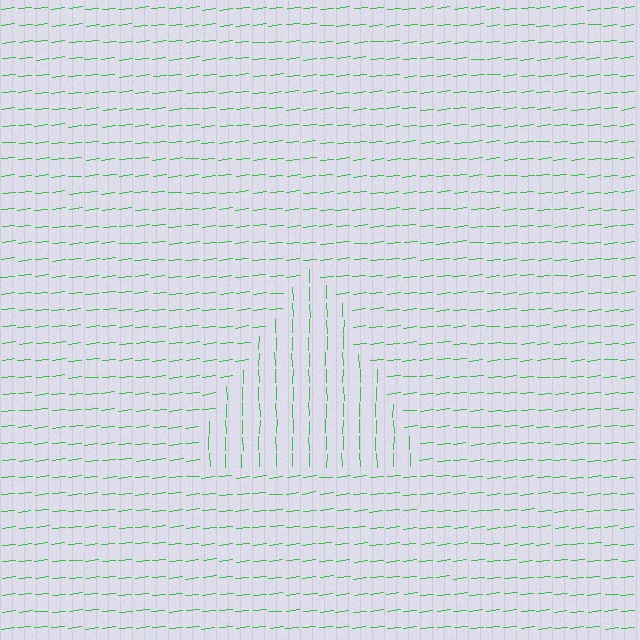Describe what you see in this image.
The image is filled with small green line segments. A triangle region in the image has lines oriented differently from the surrounding lines, creating a visible texture boundary.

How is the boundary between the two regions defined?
The boundary is defined purely by a change in line orientation (approximately 84 degrees difference). All lines are the same color and thickness.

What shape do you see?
I see a triangle.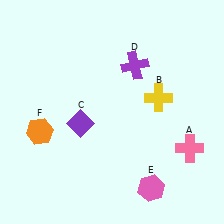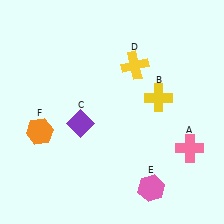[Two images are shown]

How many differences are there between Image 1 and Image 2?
There is 1 difference between the two images.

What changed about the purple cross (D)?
In Image 1, D is purple. In Image 2, it changed to yellow.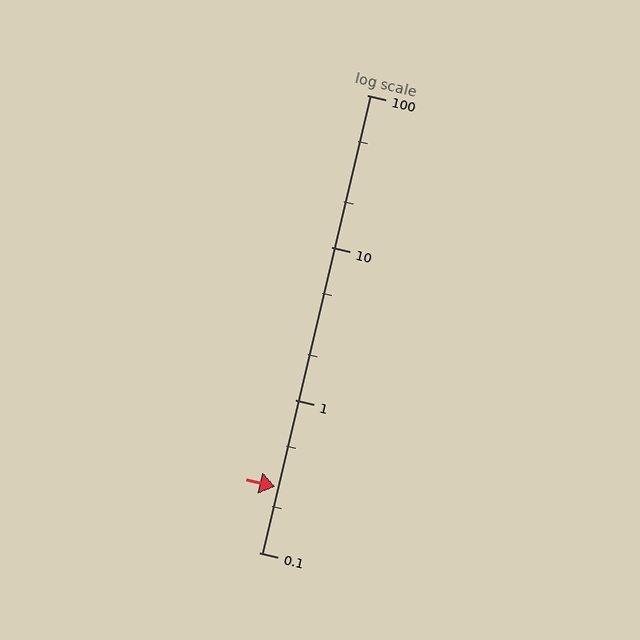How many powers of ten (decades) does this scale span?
The scale spans 3 decades, from 0.1 to 100.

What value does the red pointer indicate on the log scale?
The pointer indicates approximately 0.27.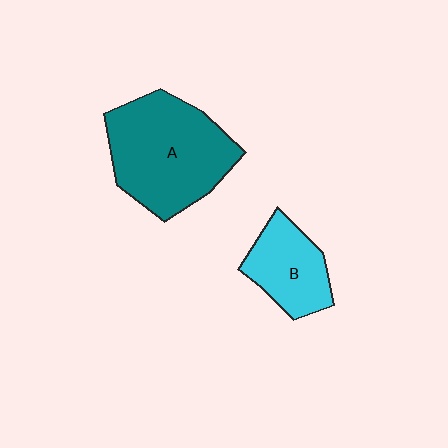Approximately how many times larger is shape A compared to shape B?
Approximately 2.0 times.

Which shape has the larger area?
Shape A (teal).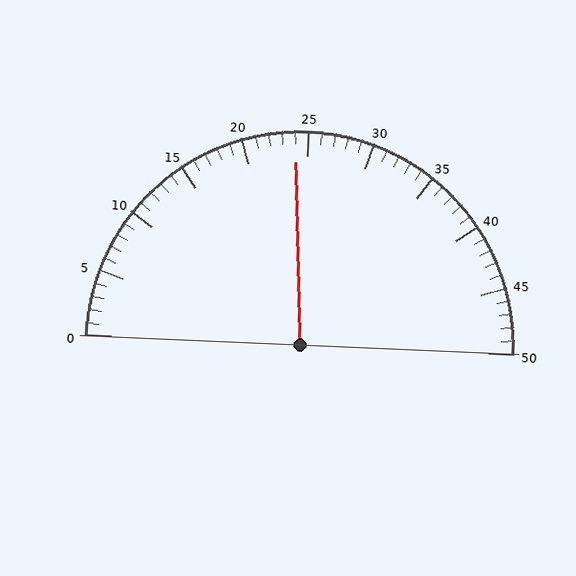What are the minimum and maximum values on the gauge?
The gauge ranges from 0 to 50.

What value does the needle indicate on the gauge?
The needle indicates approximately 24.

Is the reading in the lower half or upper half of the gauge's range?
The reading is in the lower half of the range (0 to 50).